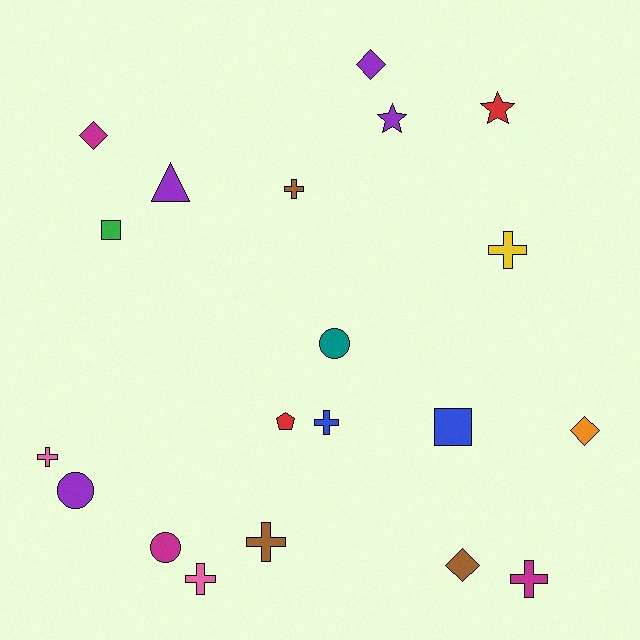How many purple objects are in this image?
There are 4 purple objects.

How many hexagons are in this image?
There are no hexagons.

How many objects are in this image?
There are 20 objects.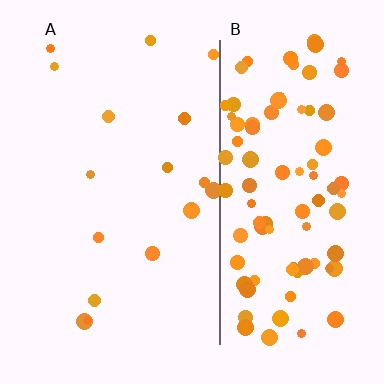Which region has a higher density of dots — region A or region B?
B (the right).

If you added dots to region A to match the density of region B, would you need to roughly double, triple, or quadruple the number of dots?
Approximately quadruple.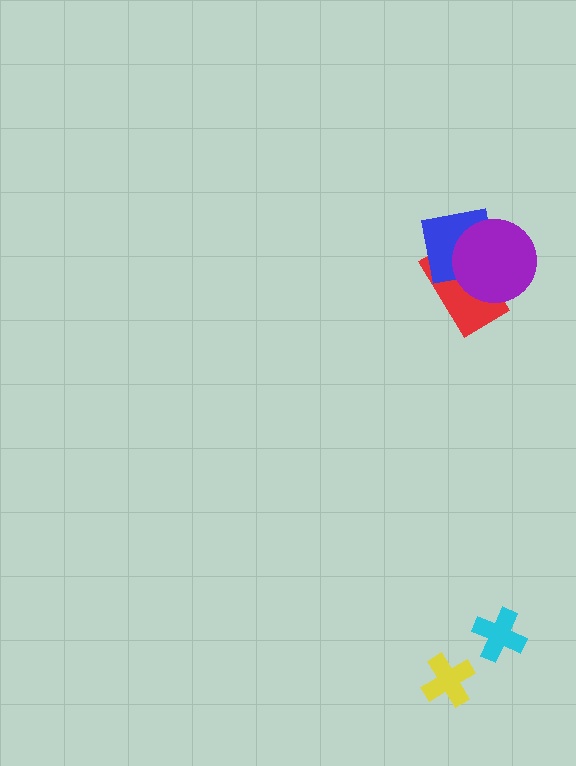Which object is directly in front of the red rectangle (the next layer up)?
The blue square is directly in front of the red rectangle.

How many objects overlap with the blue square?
2 objects overlap with the blue square.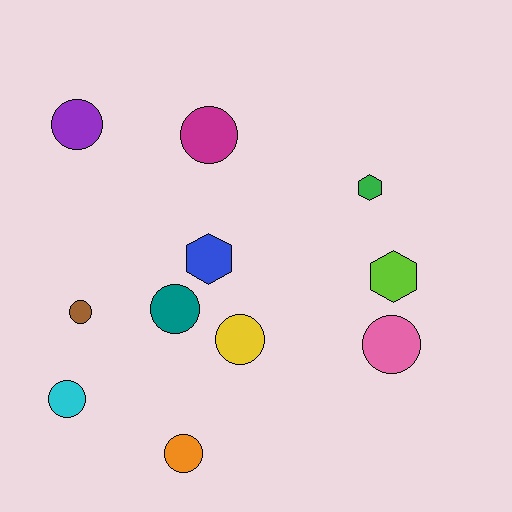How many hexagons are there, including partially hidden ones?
There are 3 hexagons.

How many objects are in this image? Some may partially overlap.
There are 11 objects.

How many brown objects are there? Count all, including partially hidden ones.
There is 1 brown object.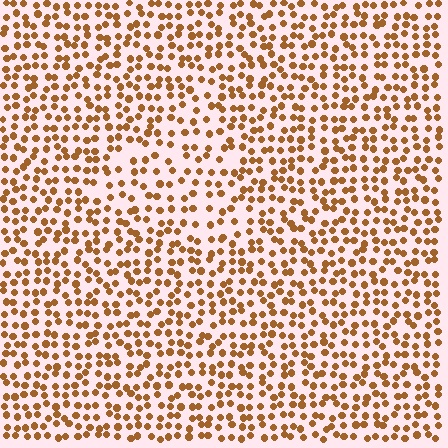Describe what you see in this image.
The image contains small brown elements arranged at two different densities. A triangle-shaped region is visible where the elements are less densely packed than the surrounding area.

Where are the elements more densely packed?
The elements are more densely packed outside the triangle boundary.